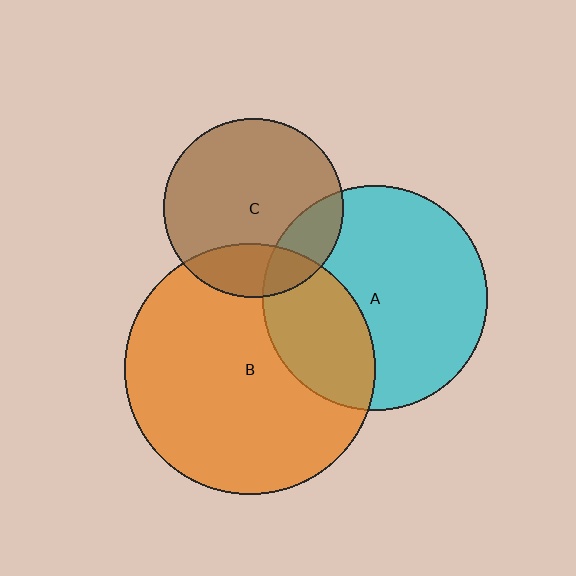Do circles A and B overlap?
Yes.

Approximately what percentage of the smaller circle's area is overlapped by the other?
Approximately 30%.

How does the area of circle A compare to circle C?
Approximately 1.6 times.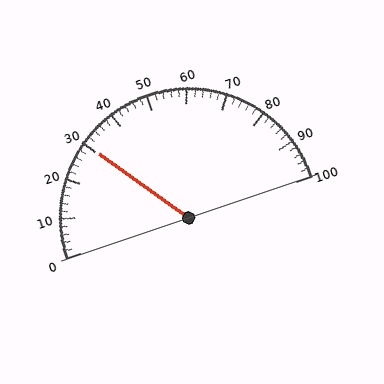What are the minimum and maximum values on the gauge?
The gauge ranges from 0 to 100.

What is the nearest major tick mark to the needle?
The nearest major tick mark is 30.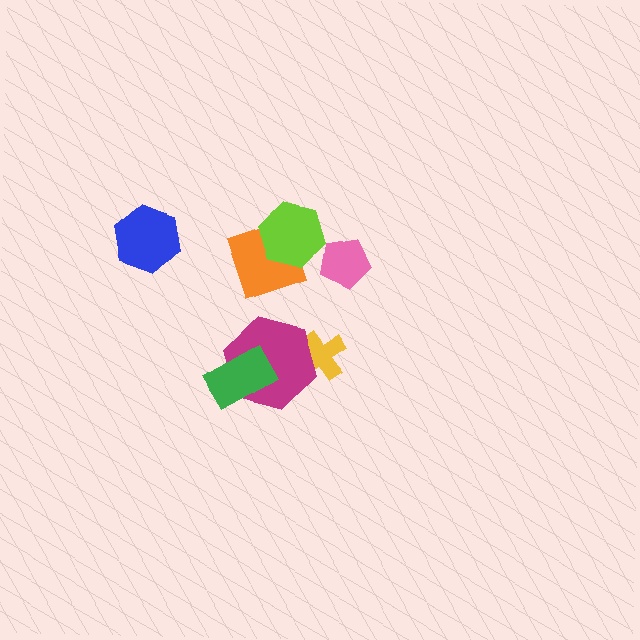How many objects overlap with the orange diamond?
1 object overlaps with the orange diamond.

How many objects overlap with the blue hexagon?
0 objects overlap with the blue hexagon.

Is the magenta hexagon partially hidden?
Yes, it is partially covered by another shape.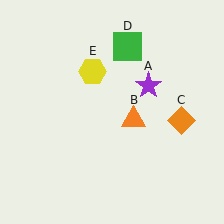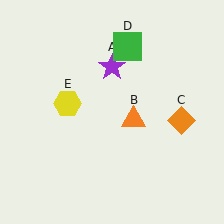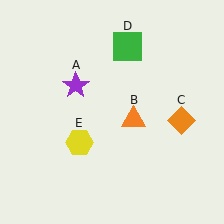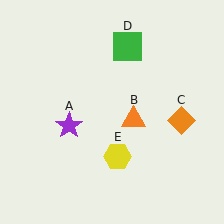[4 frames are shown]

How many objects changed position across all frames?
2 objects changed position: purple star (object A), yellow hexagon (object E).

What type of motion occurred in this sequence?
The purple star (object A), yellow hexagon (object E) rotated counterclockwise around the center of the scene.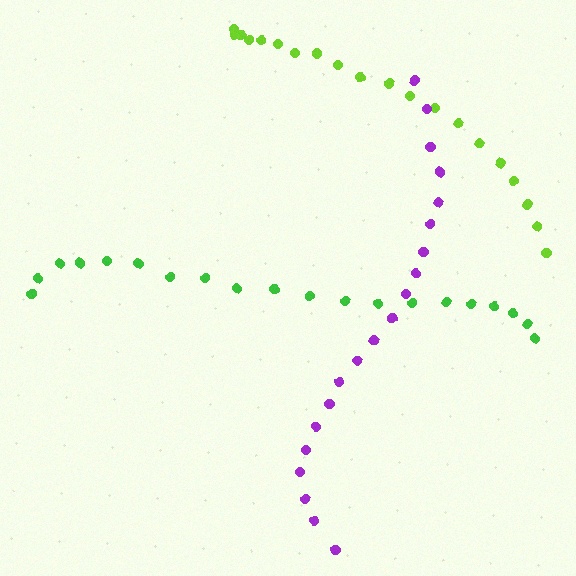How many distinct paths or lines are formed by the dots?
There are 3 distinct paths.